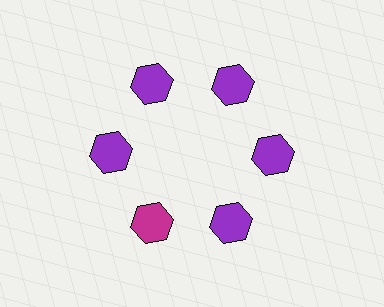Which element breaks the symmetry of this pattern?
The magenta hexagon at roughly the 7 o'clock position breaks the symmetry. All other shapes are purple hexagons.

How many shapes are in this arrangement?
There are 6 shapes arranged in a ring pattern.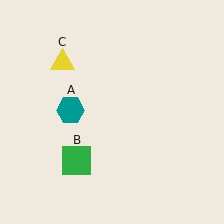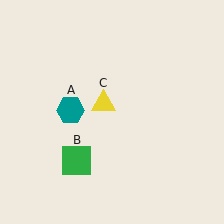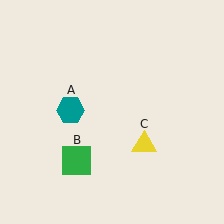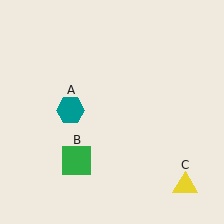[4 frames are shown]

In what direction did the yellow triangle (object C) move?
The yellow triangle (object C) moved down and to the right.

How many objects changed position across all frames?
1 object changed position: yellow triangle (object C).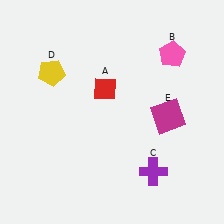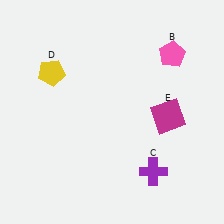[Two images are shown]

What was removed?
The red diamond (A) was removed in Image 2.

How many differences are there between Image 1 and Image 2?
There is 1 difference between the two images.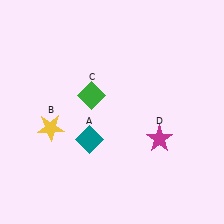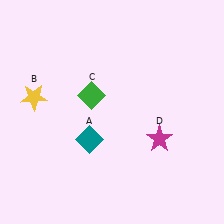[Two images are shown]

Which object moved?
The yellow star (B) moved up.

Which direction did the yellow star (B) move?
The yellow star (B) moved up.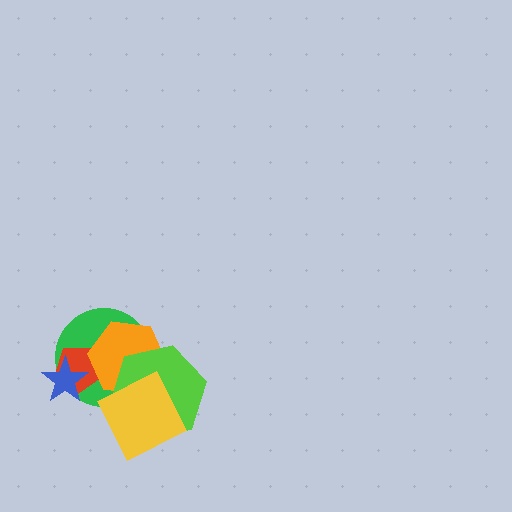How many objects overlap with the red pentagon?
3 objects overlap with the red pentagon.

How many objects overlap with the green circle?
5 objects overlap with the green circle.